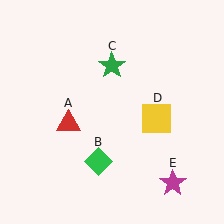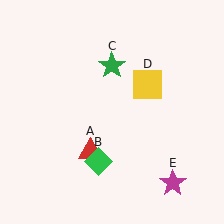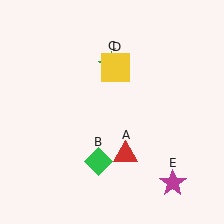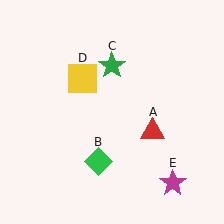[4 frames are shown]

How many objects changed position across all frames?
2 objects changed position: red triangle (object A), yellow square (object D).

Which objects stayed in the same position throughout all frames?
Green diamond (object B) and green star (object C) and magenta star (object E) remained stationary.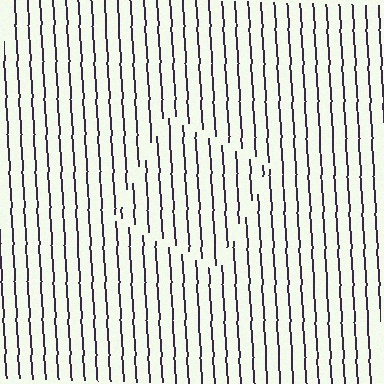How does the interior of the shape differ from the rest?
The interior of the shape contains the same grating, shifted by half a period — the contour is defined by the phase discontinuity where line-ends from the inner and outer gratings abut.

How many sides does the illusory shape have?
4 sides — the line-ends trace a square.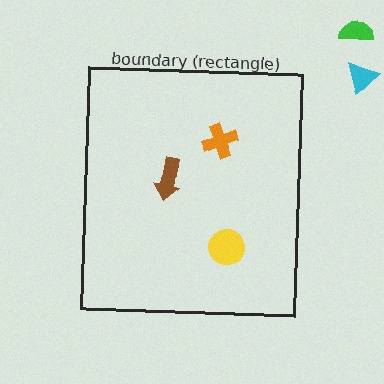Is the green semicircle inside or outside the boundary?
Outside.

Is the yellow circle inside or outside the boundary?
Inside.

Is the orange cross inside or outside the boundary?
Inside.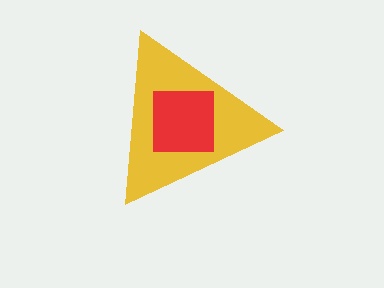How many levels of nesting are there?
2.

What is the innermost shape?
The red square.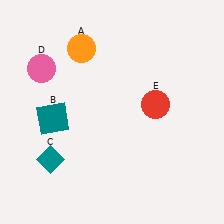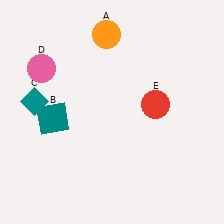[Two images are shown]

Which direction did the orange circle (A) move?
The orange circle (A) moved right.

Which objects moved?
The objects that moved are: the orange circle (A), the teal diamond (C).